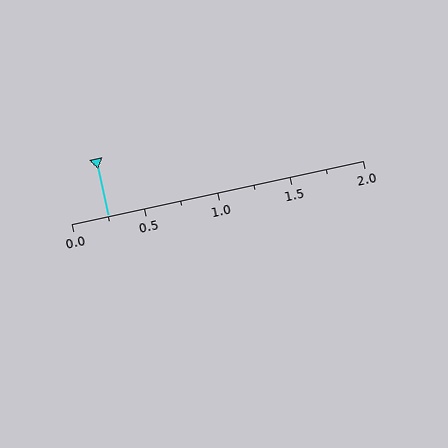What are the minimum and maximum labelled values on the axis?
The axis runs from 0.0 to 2.0.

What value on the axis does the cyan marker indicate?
The marker indicates approximately 0.25.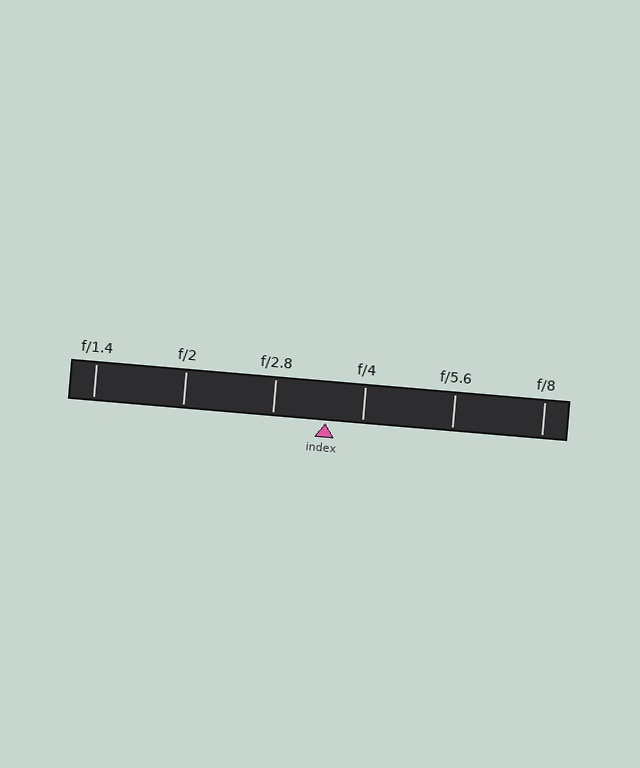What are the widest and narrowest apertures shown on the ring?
The widest aperture shown is f/1.4 and the narrowest is f/8.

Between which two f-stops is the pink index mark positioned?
The index mark is between f/2.8 and f/4.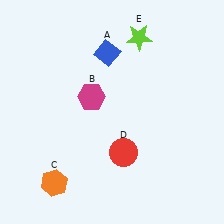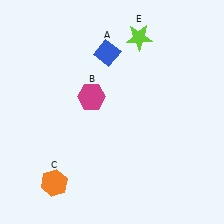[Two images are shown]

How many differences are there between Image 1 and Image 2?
There is 1 difference between the two images.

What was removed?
The red circle (D) was removed in Image 2.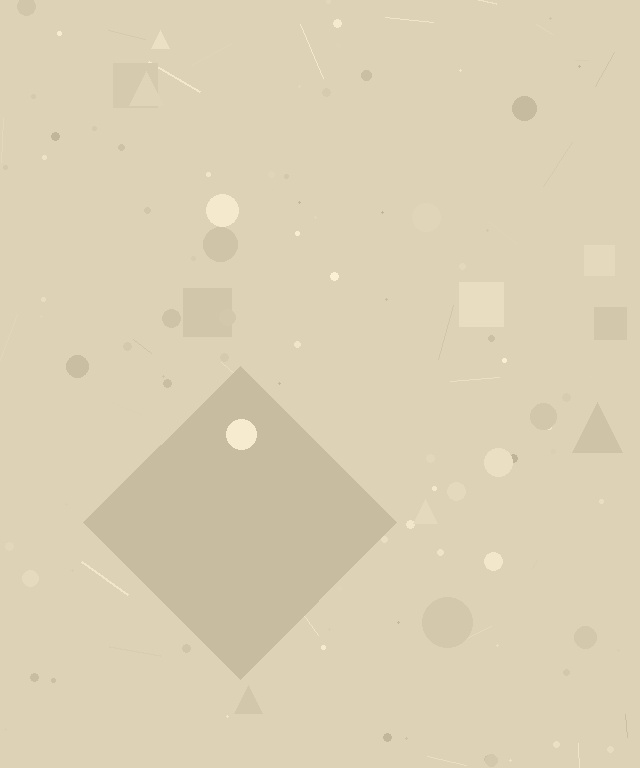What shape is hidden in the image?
A diamond is hidden in the image.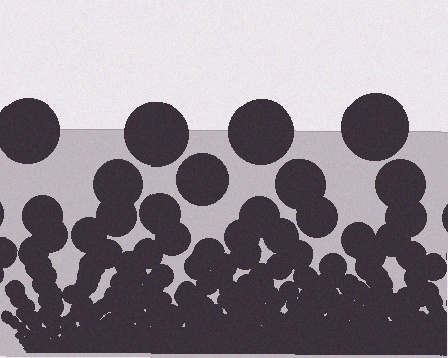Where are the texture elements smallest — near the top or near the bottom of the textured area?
Near the bottom.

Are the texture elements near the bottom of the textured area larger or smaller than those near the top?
Smaller. The gradient is inverted — elements near the bottom are smaller and denser.